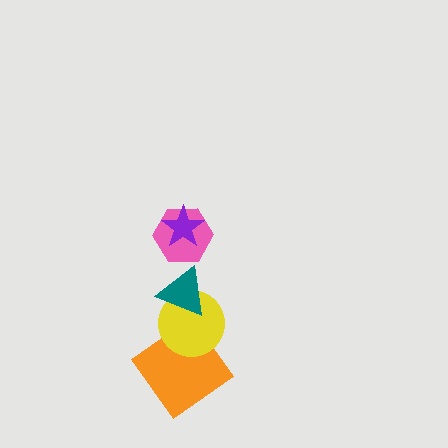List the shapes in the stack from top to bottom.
From top to bottom: the purple star, the pink hexagon, the teal triangle, the yellow circle, the orange diamond.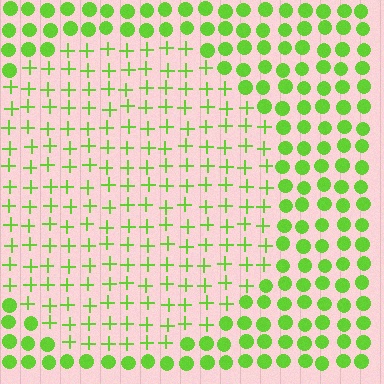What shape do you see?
I see a circle.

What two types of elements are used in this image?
The image uses plus signs inside the circle region and circles outside it.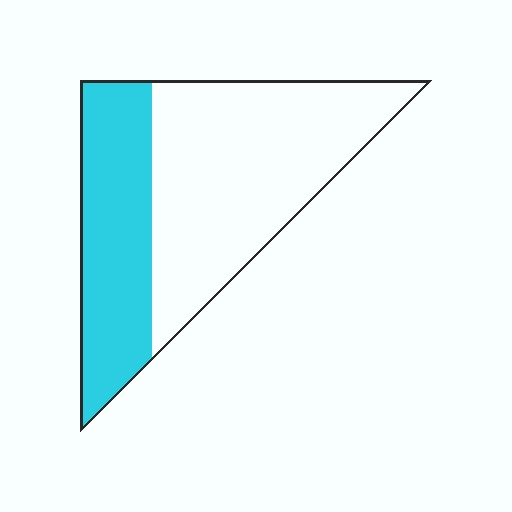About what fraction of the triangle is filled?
About three eighths (3/8).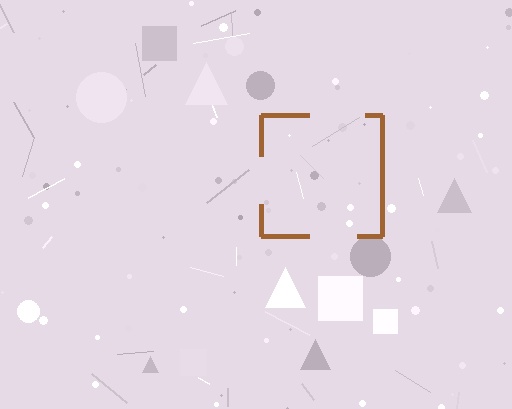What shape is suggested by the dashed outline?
The dashed outline suggests a square.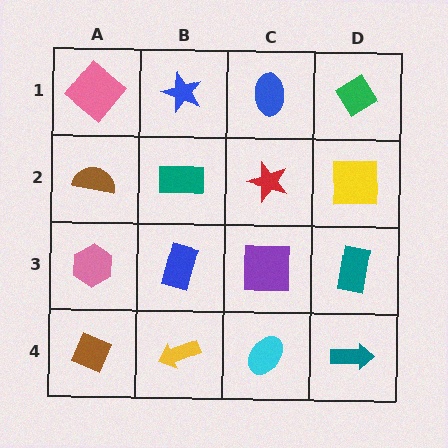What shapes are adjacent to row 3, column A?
A brown semicircle (row 2, column A), a brown diamond (row 4, column A), a blue rectangle (row 3, column B).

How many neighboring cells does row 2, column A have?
3.